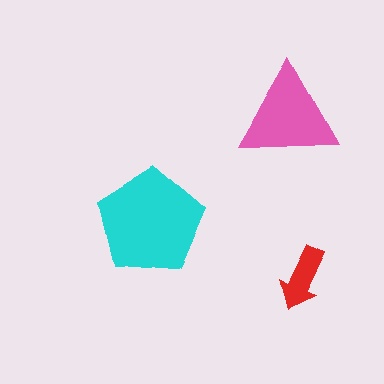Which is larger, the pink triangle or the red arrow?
The pink triangle.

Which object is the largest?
The cyan pentagon.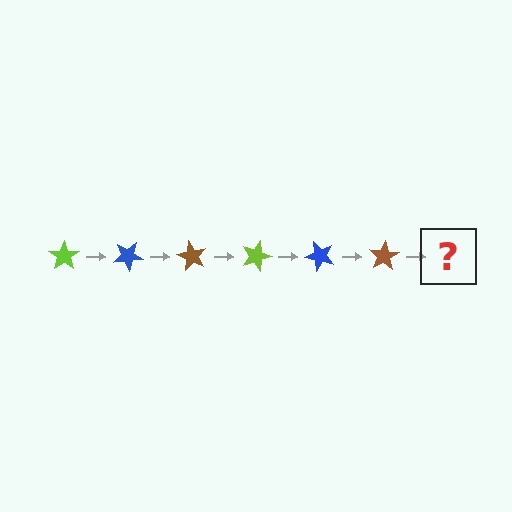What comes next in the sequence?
The next element should be a lime star, rotated 180 degrees from the start.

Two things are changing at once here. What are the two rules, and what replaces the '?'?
The two rules are that it rotates 30 degrees each step and the color cycles through lime, blue, and brown. The '?' should be a lime star, rotated 180 degrees from the start.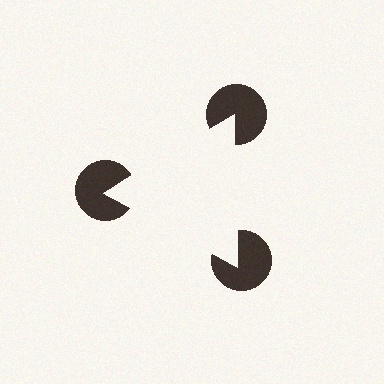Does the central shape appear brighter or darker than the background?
It typically appears slightly brighter than the background, even though no actual brightness change is drawn.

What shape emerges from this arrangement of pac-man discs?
An illusory triangle — its edges are inferred from the aligned wedge cuts in the pac-man discs, not physically drawn.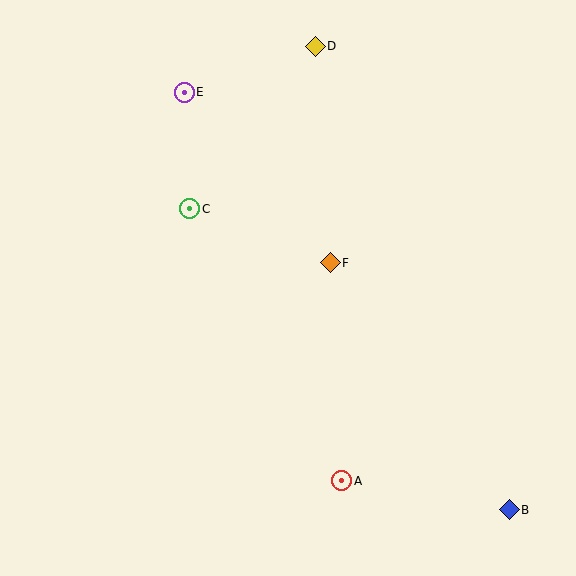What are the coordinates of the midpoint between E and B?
The midpoint between E and B is at (347, 301).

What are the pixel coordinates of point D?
Point D is at (315, 46).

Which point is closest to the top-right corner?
Point D is closest to the top-right corner.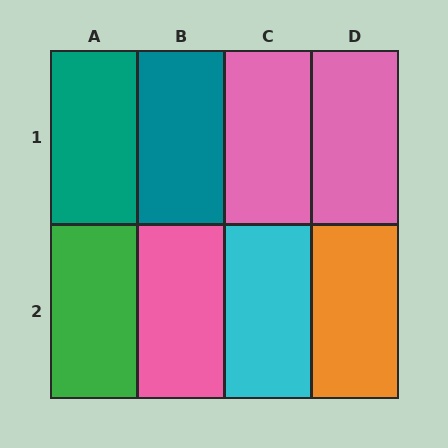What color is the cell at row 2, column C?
Cyan.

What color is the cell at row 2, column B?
Pink.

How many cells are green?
1 cell is green.